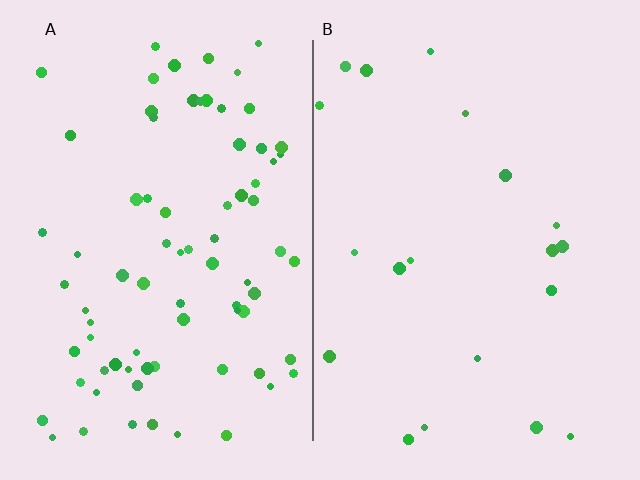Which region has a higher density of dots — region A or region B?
A (the left).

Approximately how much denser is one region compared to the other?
Approximately 4.0× — region A over region B.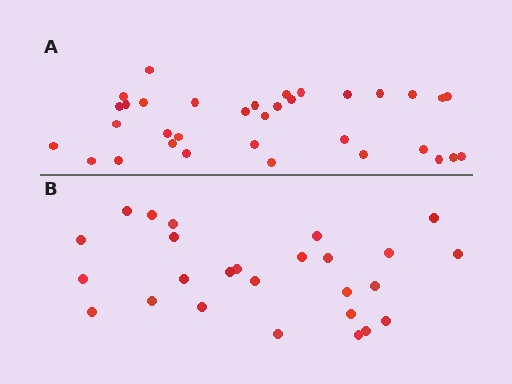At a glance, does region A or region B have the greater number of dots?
Region A (the top region) has more dots.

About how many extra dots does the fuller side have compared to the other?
Region A has roughly 8 or so more dots than region B.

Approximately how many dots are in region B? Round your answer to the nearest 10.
About 30 dots. (The exact count is 26, which rounds to 30.)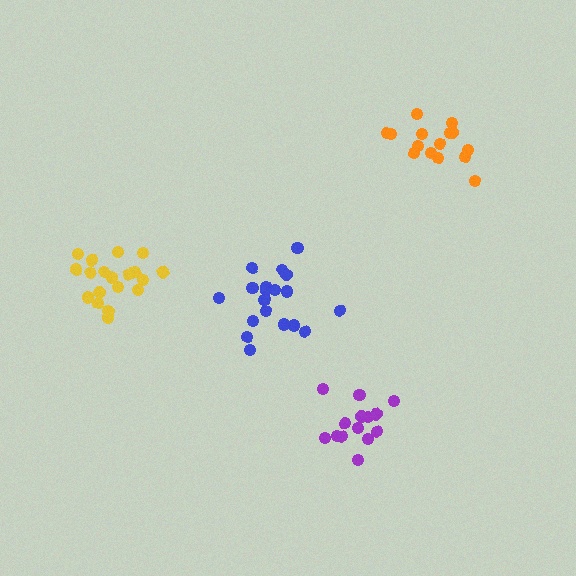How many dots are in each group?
Group 1: 16 dots, Group 2: 20 dots, Group 3: 19 dots, Group 4: 14 dots (69 total).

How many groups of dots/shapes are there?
There are 4 groups.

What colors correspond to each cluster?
The clusters are colored: orange, yellow, blue, purple.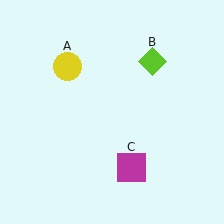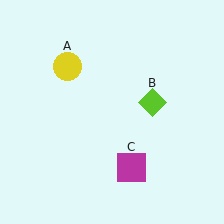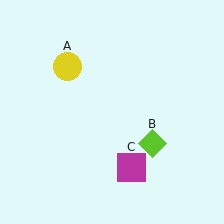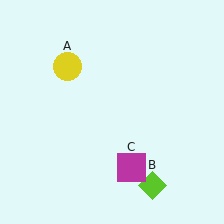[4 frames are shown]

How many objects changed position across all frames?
1 object changed position: lime diamond (object B).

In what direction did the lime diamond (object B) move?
The lime diamond (object B) moved down.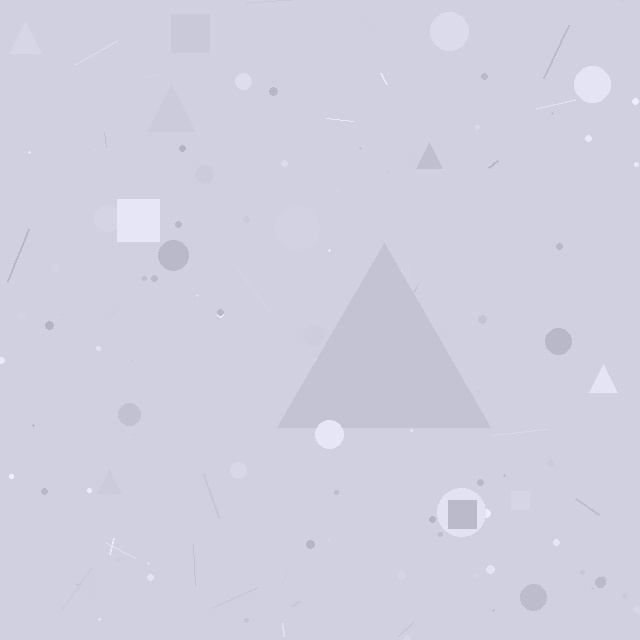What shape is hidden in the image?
A triangle is hidden in the image.